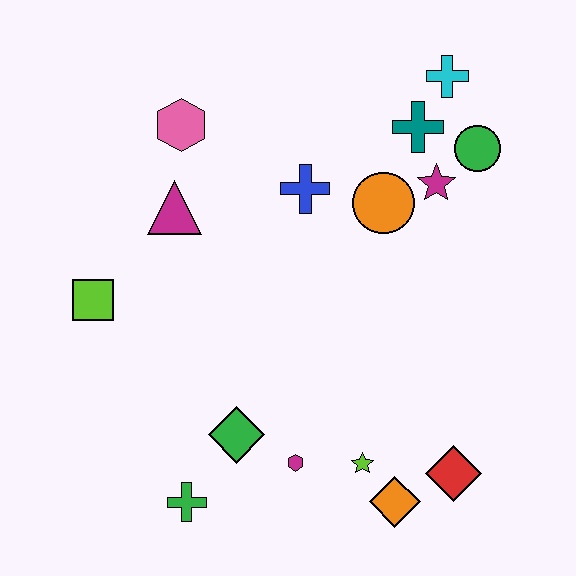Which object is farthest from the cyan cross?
The green cross is farthest from the cyan cross.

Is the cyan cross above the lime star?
Yes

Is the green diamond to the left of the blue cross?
Yes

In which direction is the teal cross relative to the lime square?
The teal cross is to the right of the lime square.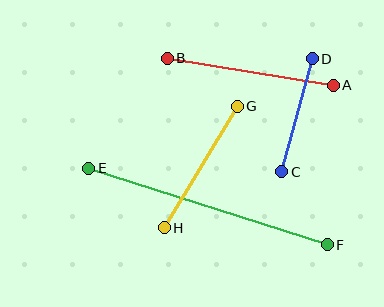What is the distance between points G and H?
The distance is approximately 142 pixels.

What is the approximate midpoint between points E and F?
The midpoint is at approximately (208, 207) pixels.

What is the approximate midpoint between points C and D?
The midpoint is at approximately (297, 115) pixels.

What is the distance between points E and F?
The distance is approximately 250 pixels.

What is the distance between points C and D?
The distance is approximately 117 pixels.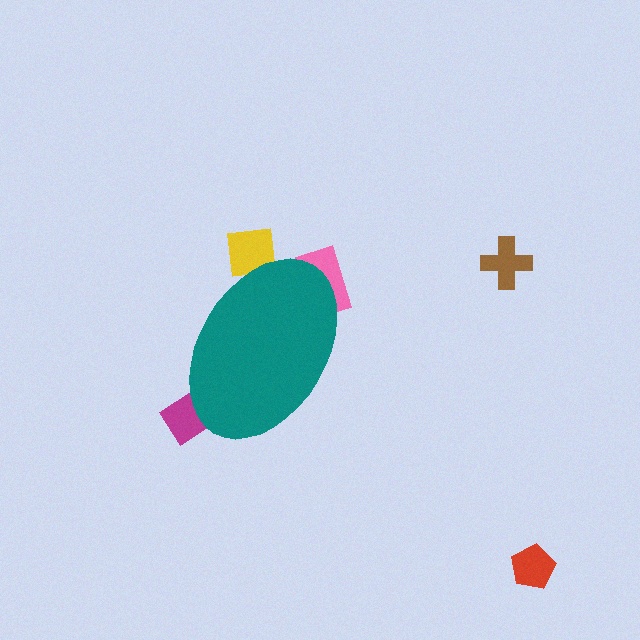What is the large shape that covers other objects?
A teal ellipse.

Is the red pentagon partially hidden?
No, the red pentagon is fully visible.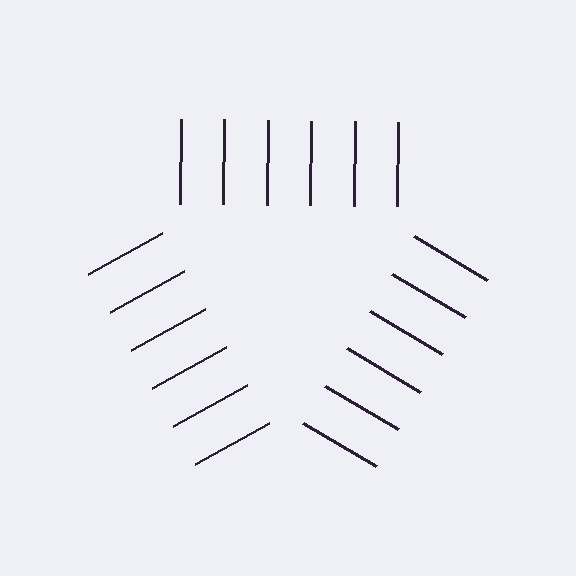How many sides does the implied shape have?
3 sides — the line-ends trace a triangle.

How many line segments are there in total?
18 — 6 along each of the 3 edges.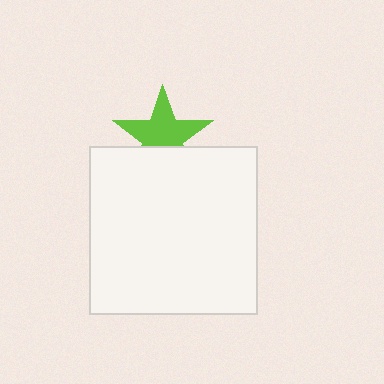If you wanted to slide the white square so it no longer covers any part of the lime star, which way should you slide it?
Slide it down — that is the most direct way to separate the two shapes.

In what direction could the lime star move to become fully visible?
The lime star could move up. That would shift it out from behind the white square entirely.